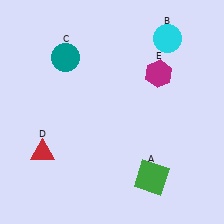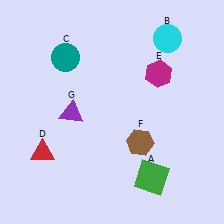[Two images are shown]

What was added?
A brown hexagon (F), a purple triangle (G) were added in Image 2.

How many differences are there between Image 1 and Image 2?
There are 2 differences between the two images.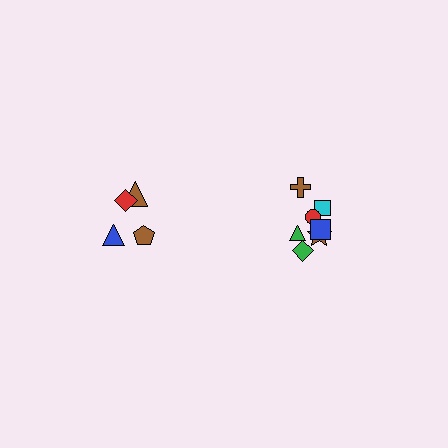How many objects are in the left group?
There are 4 objects.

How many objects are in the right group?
There are 7 objects.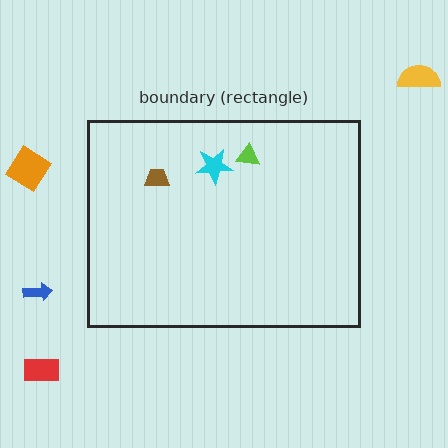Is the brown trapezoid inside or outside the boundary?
Inside.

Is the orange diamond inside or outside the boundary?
Outside.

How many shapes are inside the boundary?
3 inside, 4 outside.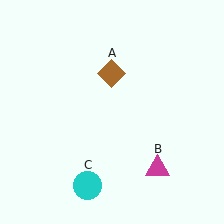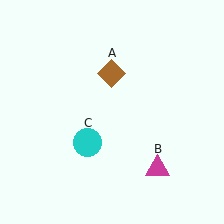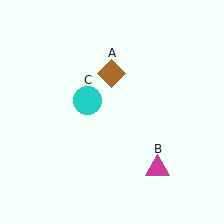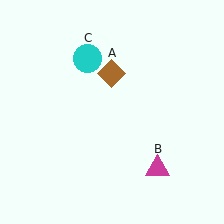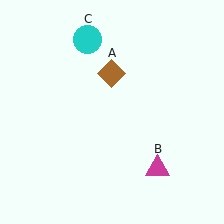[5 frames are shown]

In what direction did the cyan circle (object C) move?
The cyan circle (object C) moved up.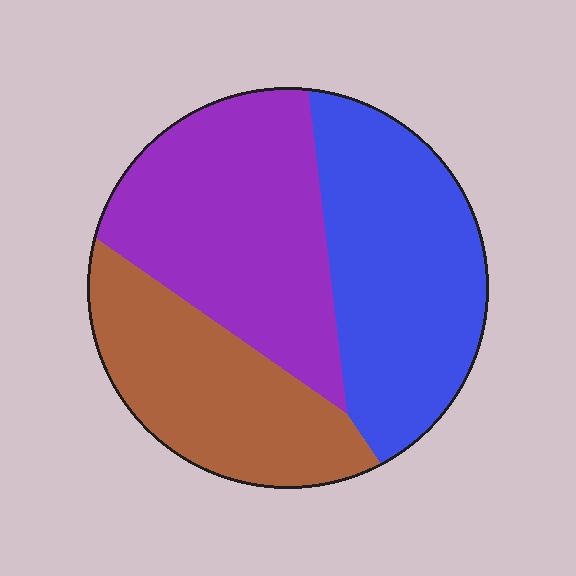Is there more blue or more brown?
Blue.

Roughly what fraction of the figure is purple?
Purple takes up about three eighths (3/8) of the figure.